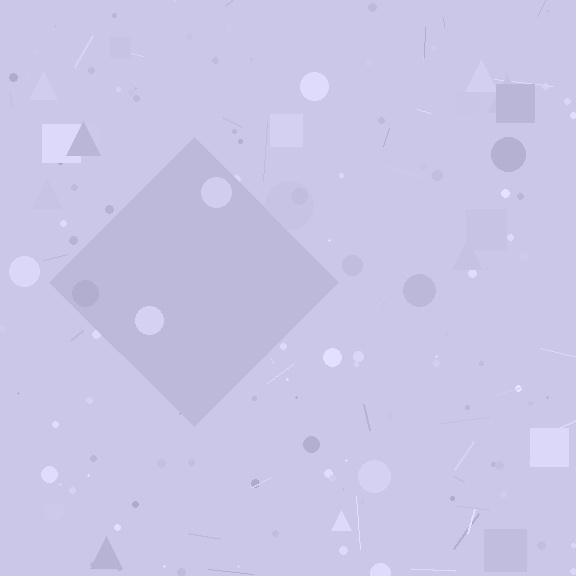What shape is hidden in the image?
A diamond is hidden in the image.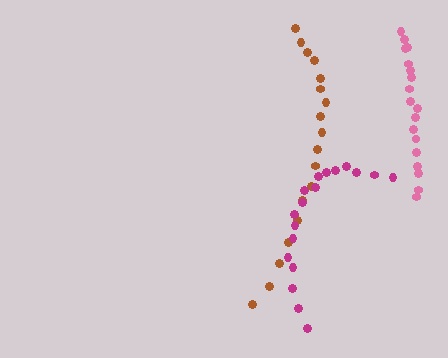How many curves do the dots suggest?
There are 3 distinct paths.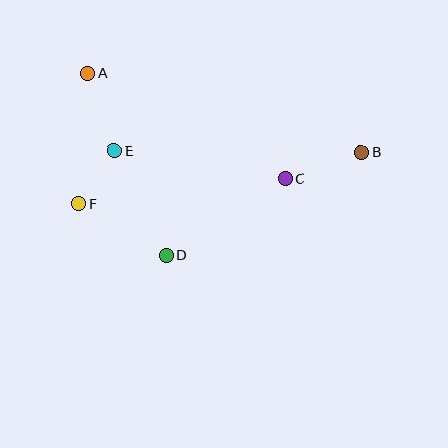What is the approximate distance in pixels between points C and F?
The distance between C and F is approximately 208 pixels.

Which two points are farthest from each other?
Points B and F are farthest from each other.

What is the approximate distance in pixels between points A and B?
The distance between A and B is approximately 285 pixels.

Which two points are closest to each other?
Points E and F are closest to each other.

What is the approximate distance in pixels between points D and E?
The distance between D and E is approximately 118 pixels.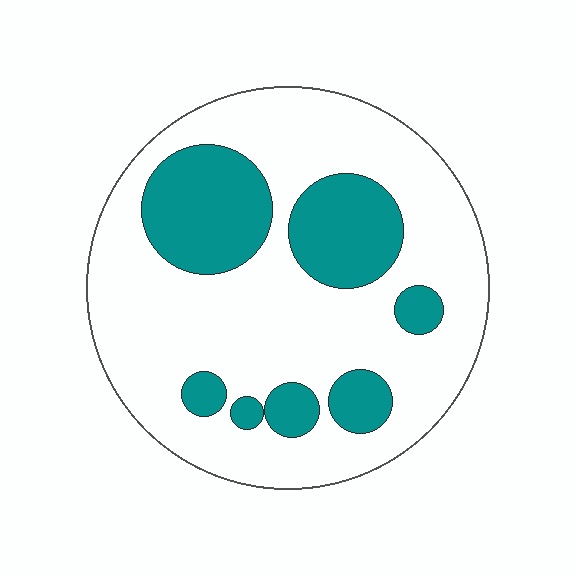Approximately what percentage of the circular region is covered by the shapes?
Approximately 25%.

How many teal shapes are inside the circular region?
7.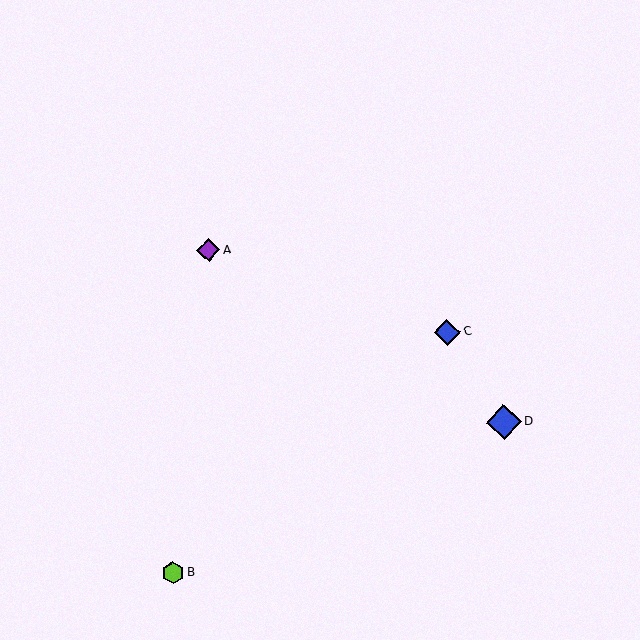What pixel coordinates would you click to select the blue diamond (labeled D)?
Click at (504, 422) to select the blue diamond D.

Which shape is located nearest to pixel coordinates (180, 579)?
The lime hexagon (labeled B) at (173, 573) is nearest to that location.